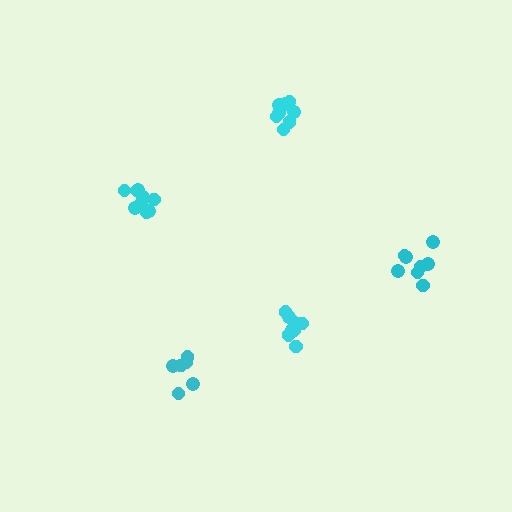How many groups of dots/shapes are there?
There are 5 groups.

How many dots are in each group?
Group 1: 8 dots, Group 2: 6 dots, Group 3: 10 dots, Group 4: 8 dots, Group 5: 8 dots (40 total).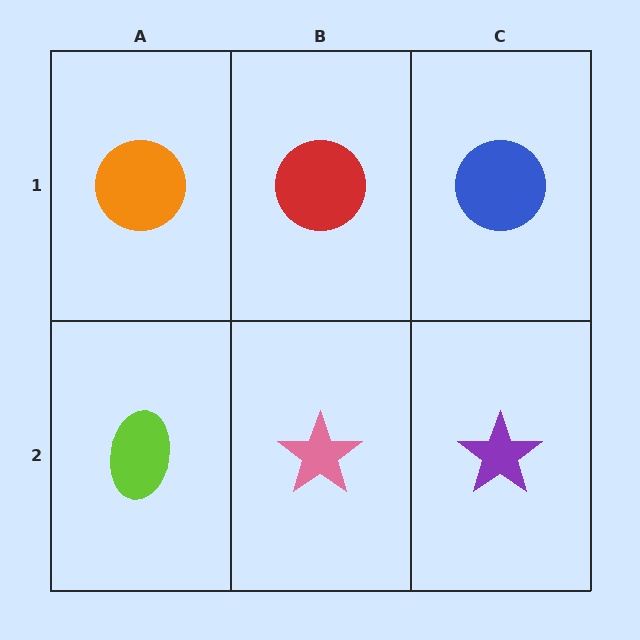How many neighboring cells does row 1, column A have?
2.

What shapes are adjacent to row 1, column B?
A pink star (row 2, column B), an orange circle (row 1, column A), a blue circle (row 1, column C).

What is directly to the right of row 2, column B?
A purple star.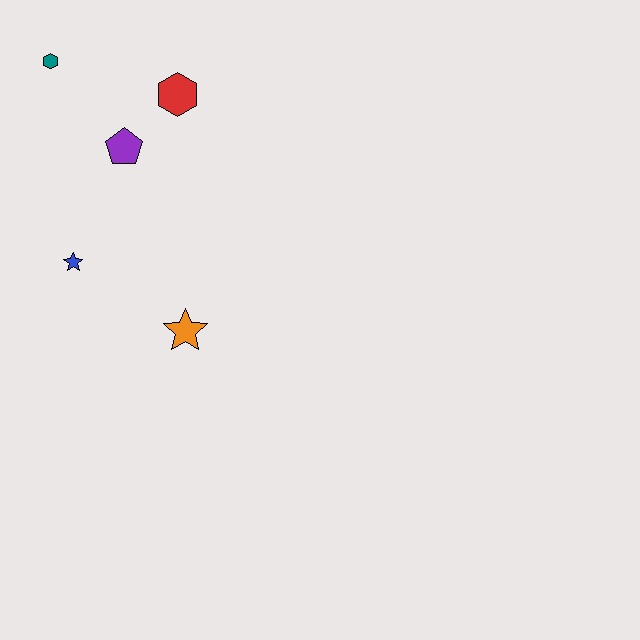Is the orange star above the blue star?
No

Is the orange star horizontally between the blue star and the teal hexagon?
No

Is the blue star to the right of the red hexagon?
No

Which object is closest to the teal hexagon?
The purple pentagon is closest to the teal hexagon.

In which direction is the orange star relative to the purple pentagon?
The orange star is below the purple pentagon.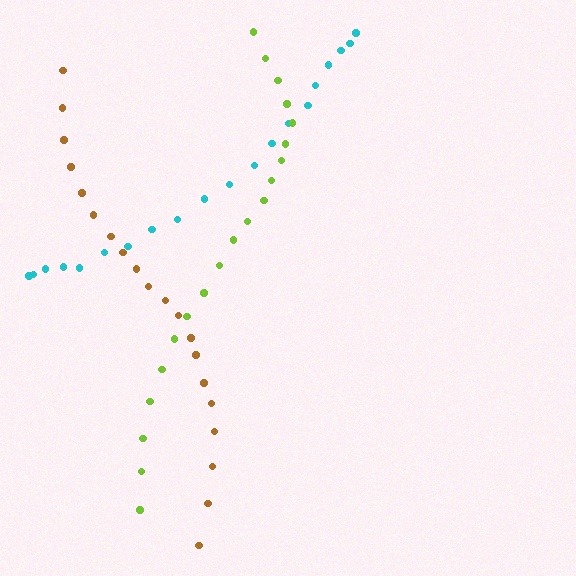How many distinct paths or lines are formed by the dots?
There are 3 distinct paths.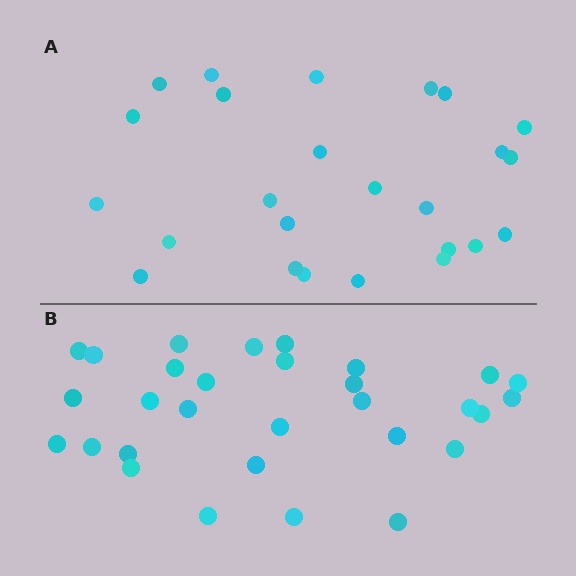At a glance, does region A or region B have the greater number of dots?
Region B (the bottom region) has more dots.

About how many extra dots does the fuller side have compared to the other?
Region B has about 5 more dots than region A.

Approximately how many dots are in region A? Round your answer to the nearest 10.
About 20 dots. (The exact count is 25, which rounds to 20.)